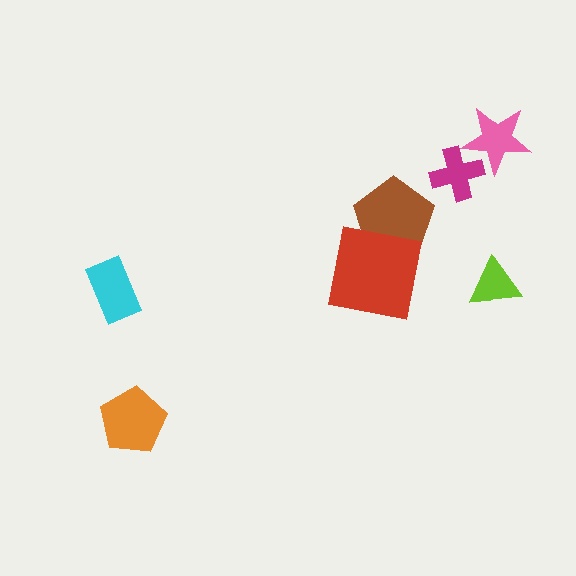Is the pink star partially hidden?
No, no other shape covers it.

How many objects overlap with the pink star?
1 object overlaps with the pink star.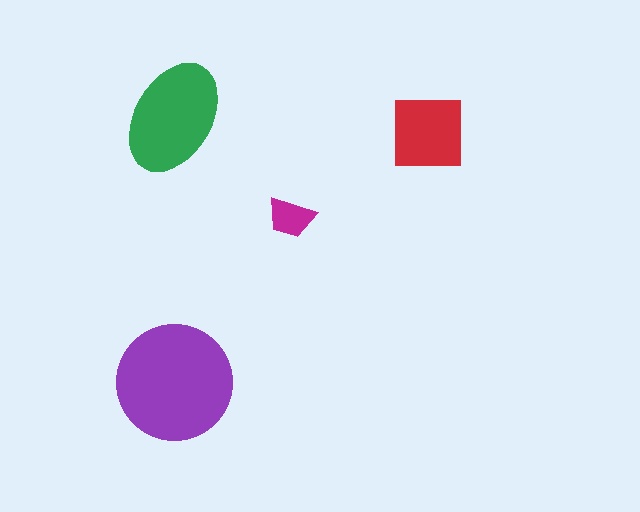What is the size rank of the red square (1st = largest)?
3rd.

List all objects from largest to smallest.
The purple circle, the green ellipse, the red square, the magenta trapezoid.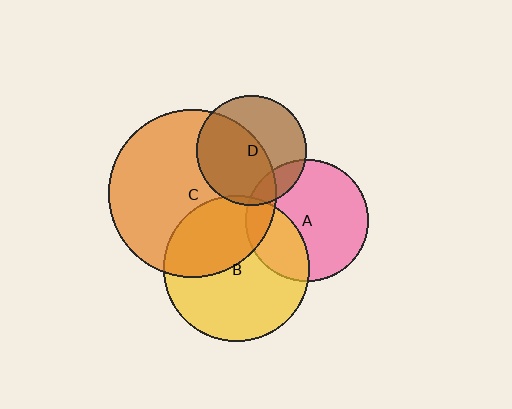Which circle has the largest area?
Circle C (orange).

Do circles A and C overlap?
Yes.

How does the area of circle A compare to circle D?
Approximately 1.2 times.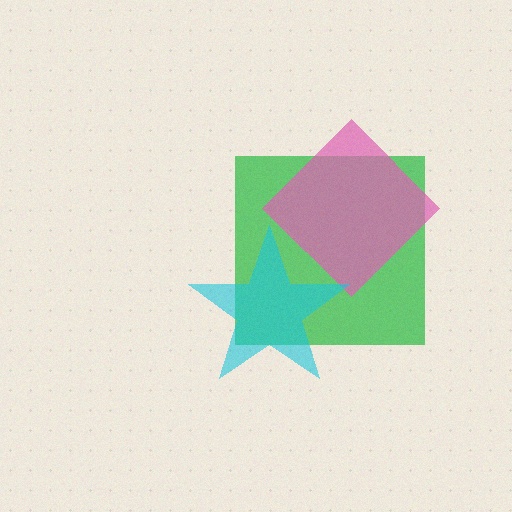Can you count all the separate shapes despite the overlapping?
Yes, there are 3 separate shapes.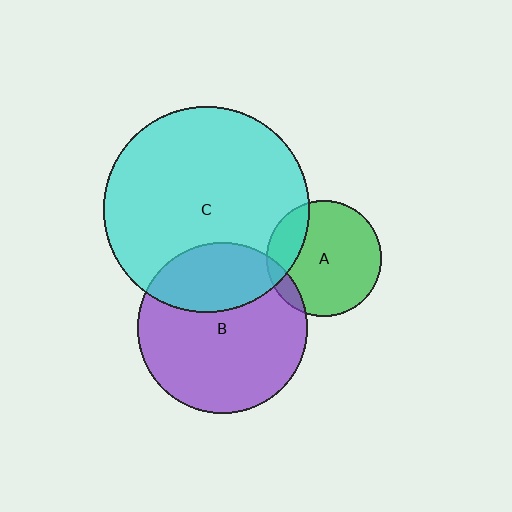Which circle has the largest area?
Circle C (cyan).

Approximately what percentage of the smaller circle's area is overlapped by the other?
Approximately 20%.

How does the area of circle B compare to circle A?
Approximately 2.2 times.